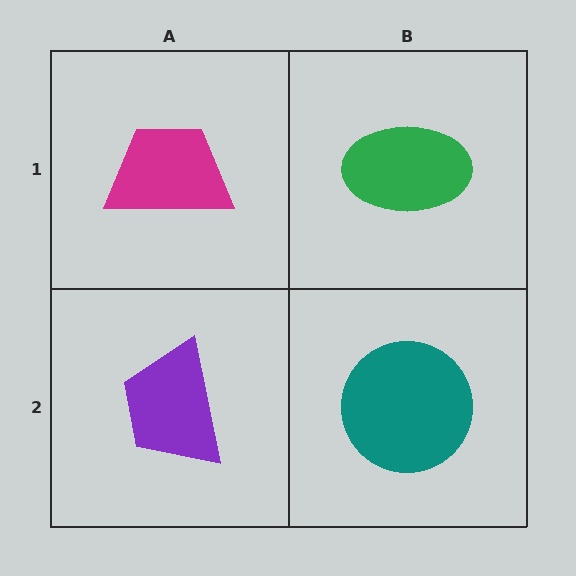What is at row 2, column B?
A teal circle.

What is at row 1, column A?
A magenta trapezoid.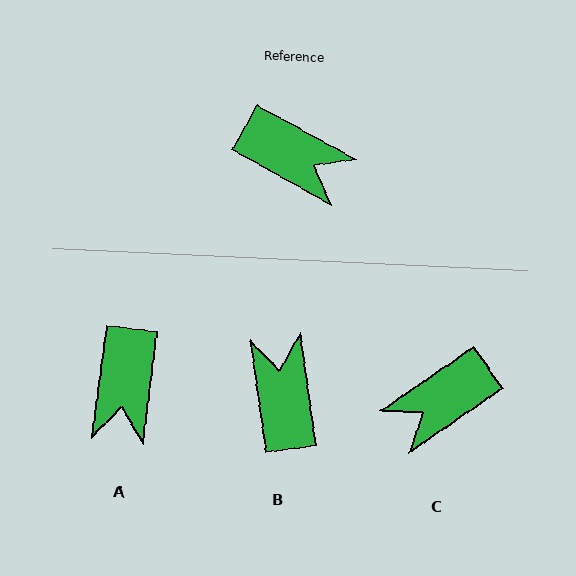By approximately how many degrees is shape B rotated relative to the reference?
Approximately 127 degrees counter-clockwise.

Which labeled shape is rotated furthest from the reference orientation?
B, about 127 degrees away.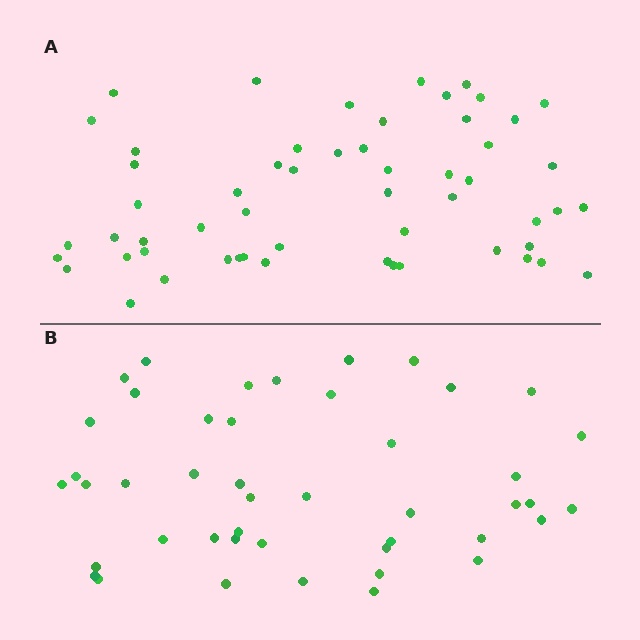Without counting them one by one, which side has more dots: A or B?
Region A (the top region) has more dots.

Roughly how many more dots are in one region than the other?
Region A has roughly 12 or so more dots than region B.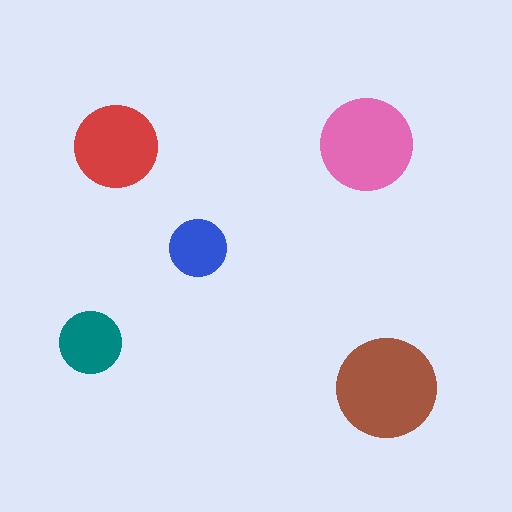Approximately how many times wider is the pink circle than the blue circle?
About 1.5 times wider.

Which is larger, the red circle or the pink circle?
The pink one.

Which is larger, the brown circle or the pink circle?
The brown one.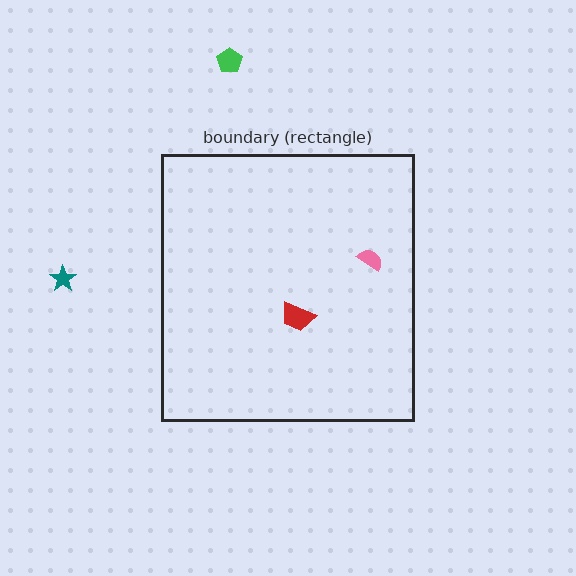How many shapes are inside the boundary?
2 inside, 2 outside.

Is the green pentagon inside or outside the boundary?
Outside.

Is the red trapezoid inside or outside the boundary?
Inside.